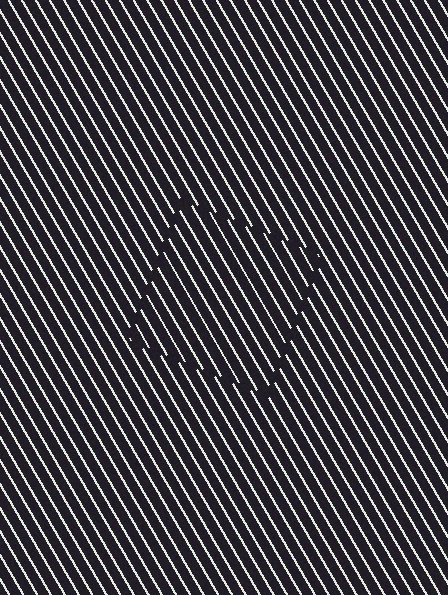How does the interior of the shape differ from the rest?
The interior of the shape contains the same grating, shifted by half a period — the contour is defined by the phase discontinuity where line-ends from the inner and outer gratings abut.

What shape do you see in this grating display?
An illusory square. The interior of the shape contains the same grating, shifted by half a period — the contour is defined by the phase discontinuity where line-ends from the inner and outer gratings abut.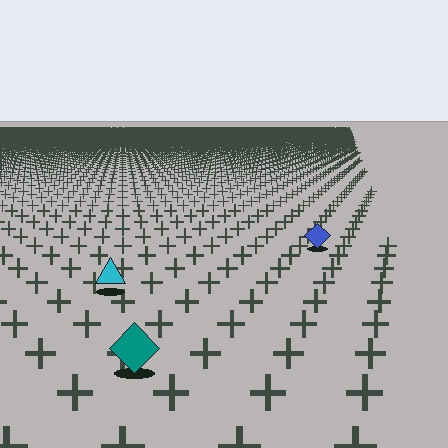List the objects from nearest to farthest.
From nearest to farthest: the teal diamond, the cyan triangle, the blue diamond.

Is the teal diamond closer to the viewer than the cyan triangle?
Yes. The teal diamond is closer — you can tell from the texture gradient: the ground texture is coarser near it.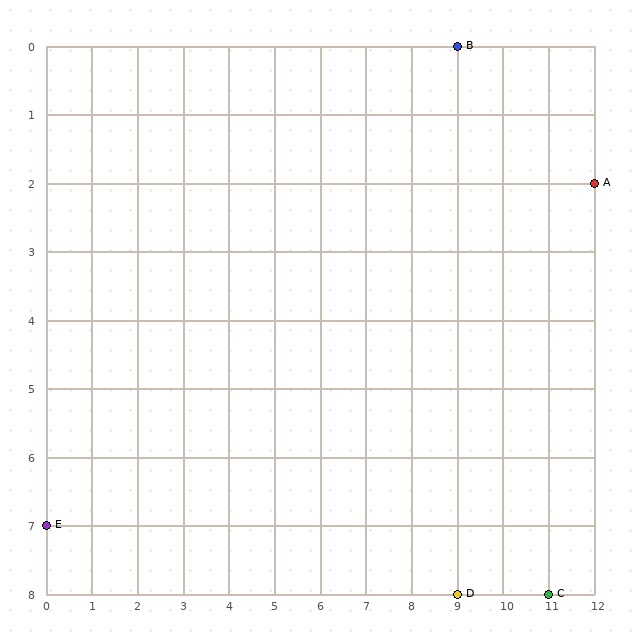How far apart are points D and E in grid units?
Points D and E are 9 columns and 1 row apart (about 9.1 grid units diagonally).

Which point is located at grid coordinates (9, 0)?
Point B is at (9, 0).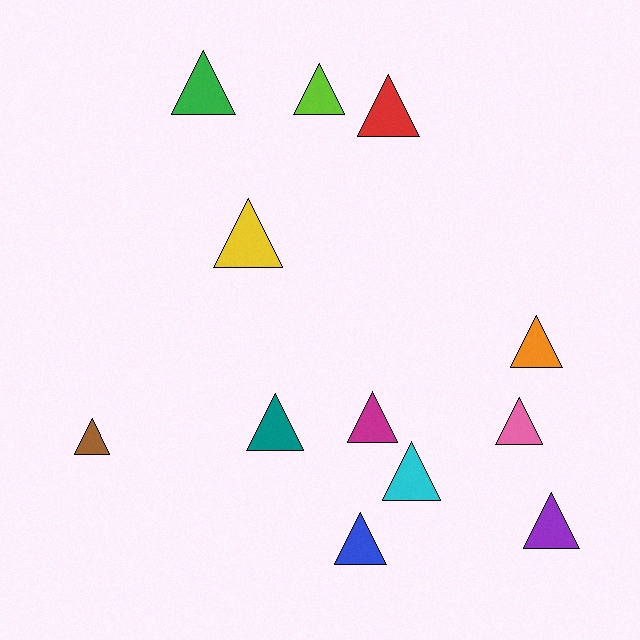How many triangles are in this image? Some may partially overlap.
There are 12 triangles.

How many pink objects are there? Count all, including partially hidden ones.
There is 1 pink object.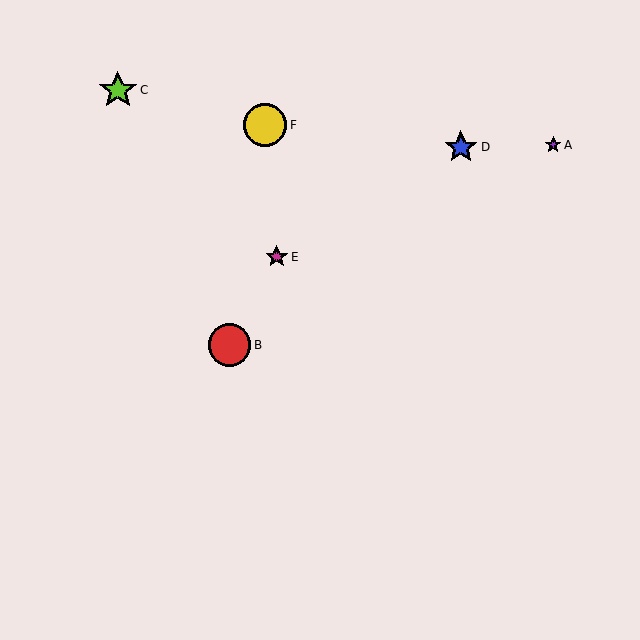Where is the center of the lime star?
The center of the lime star is at (118, 90).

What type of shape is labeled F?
Shape F is a yellow circle.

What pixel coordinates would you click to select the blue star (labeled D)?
Click at (461, 147) to select the blue star D.